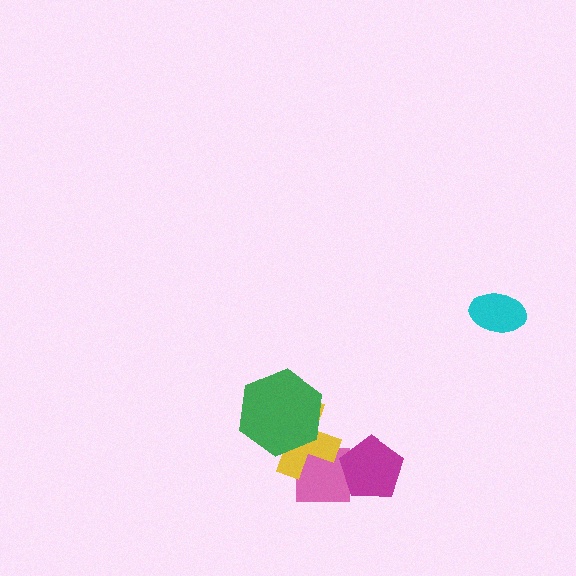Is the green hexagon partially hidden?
No, no other shape covers it.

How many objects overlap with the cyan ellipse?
0 objects overlap with the cyan ellipse.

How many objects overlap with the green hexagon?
1 object overlaps with the green hexagon.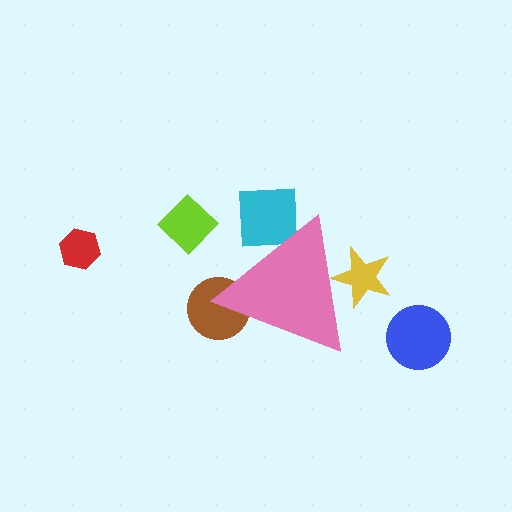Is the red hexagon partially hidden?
No, the red hexagon is fully visible.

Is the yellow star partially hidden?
Yes, the yellow star is partially hidden behind the pink triangle.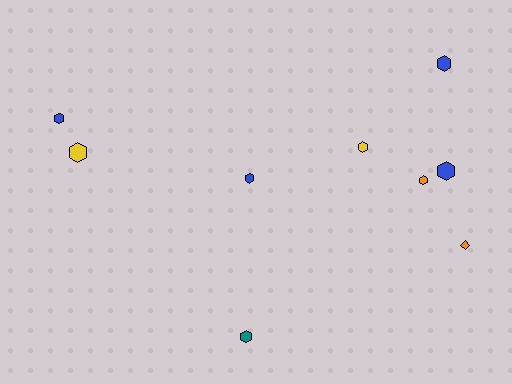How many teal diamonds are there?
There are no teal diamonds.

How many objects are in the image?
There are 9 objects.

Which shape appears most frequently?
Hexagon, with 8 objects.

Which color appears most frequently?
Blue, with 4 objects.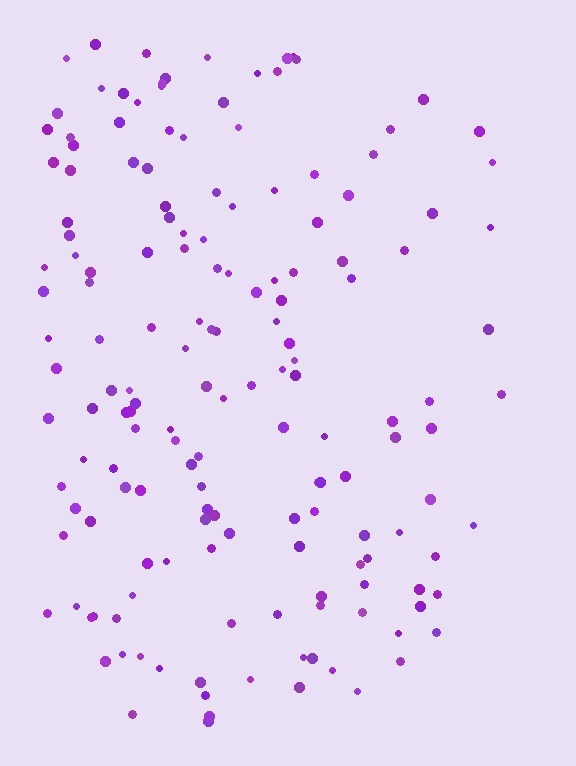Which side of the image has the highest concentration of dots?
The left.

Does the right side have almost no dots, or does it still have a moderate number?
Still a moderate number, just noticeably fewer than the left.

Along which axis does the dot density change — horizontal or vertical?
Horizontal.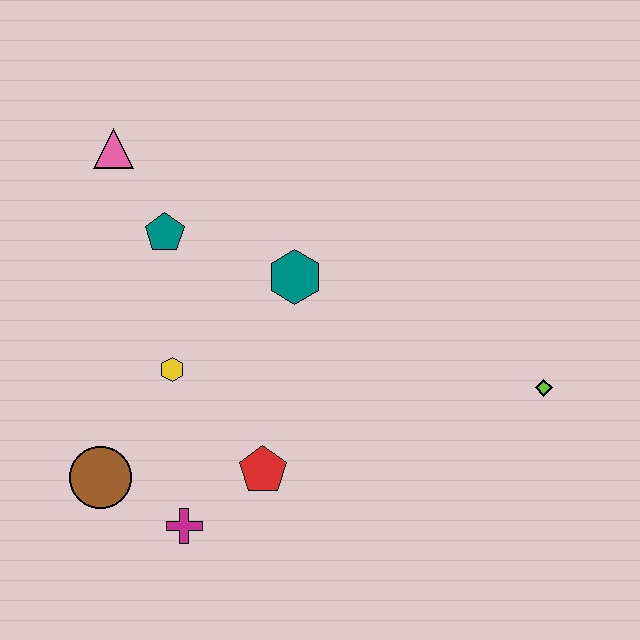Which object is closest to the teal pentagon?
The pink triangle is closest to the teal pentagon.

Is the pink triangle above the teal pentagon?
Yes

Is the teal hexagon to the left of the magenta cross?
No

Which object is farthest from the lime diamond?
The pink triangle is farthest from the lime diamond.